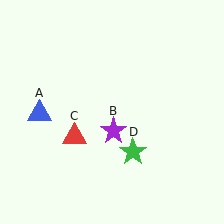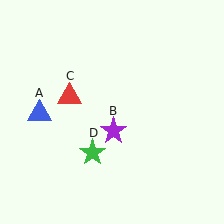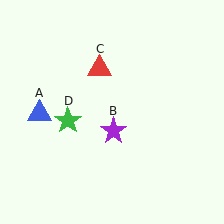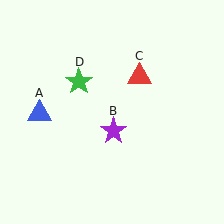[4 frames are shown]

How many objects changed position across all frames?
2 objects changed position: red triangle (object C), green star (object D).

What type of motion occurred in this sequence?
The red triangle (object C), green star (object D) rotated clockwise around the center of the scene.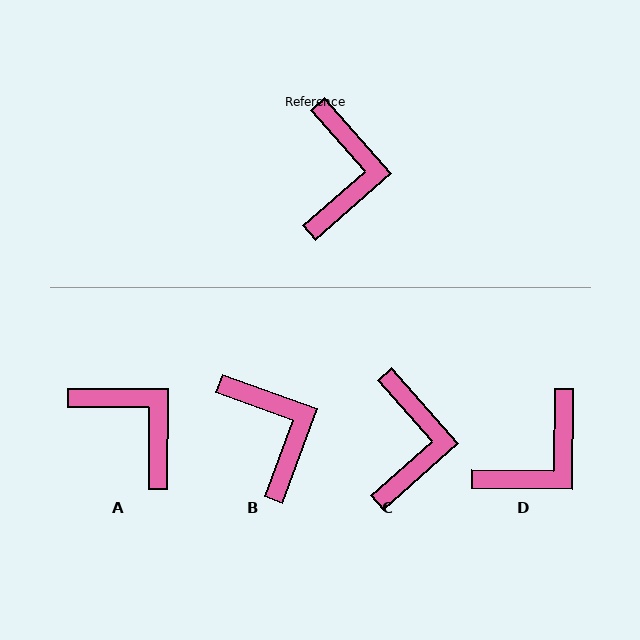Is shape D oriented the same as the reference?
No, it is off by about 42 degrees.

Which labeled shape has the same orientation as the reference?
C.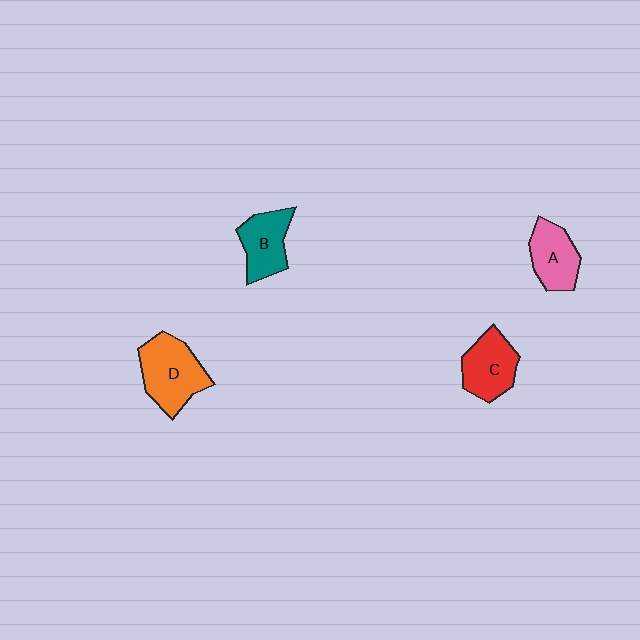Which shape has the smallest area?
Shape A (pink).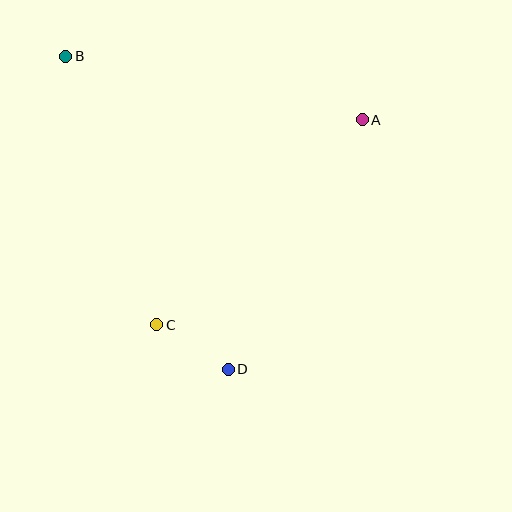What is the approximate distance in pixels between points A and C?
The distance between A and C is approximately 291 pixels.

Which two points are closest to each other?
Points C and D are closest to each other.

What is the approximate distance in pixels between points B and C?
The distance between B and C is approximately 284 pixels.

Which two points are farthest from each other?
Points B and D are farthest from each other.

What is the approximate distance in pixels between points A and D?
The distance between A and D is approximately 283 pixels.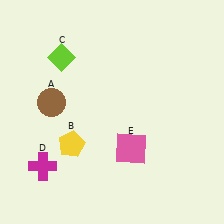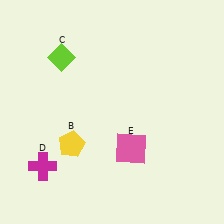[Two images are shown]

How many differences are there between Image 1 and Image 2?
There is 1 difference between the two images.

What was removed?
The brown circle (A) was removed in Image 2.